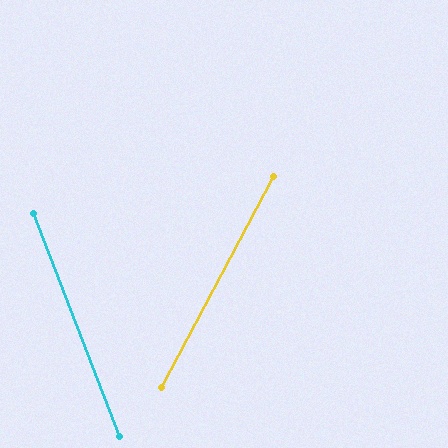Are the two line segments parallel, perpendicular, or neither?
Neither parallel nor perpendicular — they differ by about 49°.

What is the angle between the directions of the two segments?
Approximately 49 degrees.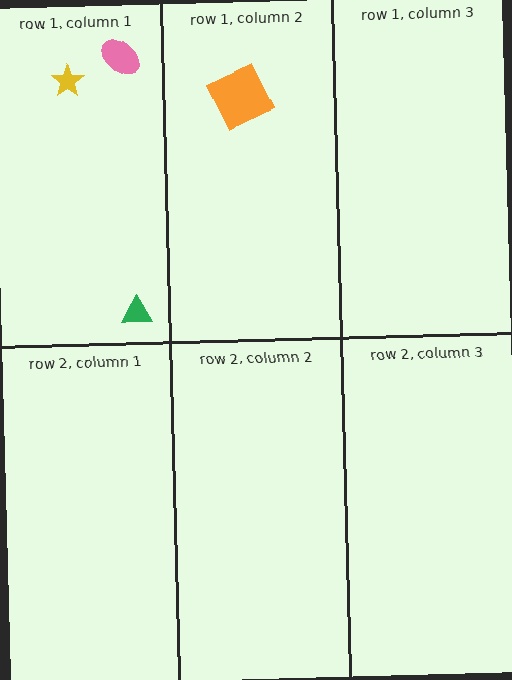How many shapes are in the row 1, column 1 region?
3.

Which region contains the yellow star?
The row 1, column 1 region.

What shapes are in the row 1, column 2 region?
The orange square.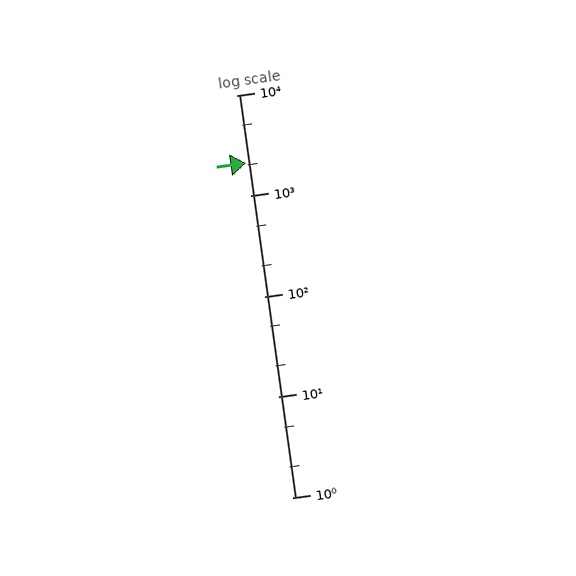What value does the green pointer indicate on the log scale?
The pointer indicates approximately 2100.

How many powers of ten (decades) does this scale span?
The scale spans 4 decades, from 1 to 10000.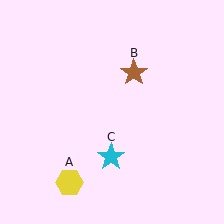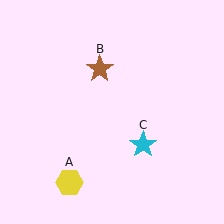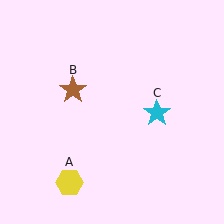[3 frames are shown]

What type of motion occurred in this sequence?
The brown star (object B), cyan star (object C) rotated counterclockwise around the center of the scene.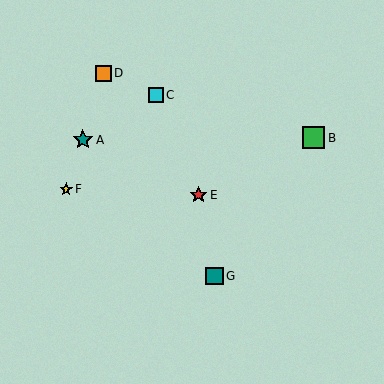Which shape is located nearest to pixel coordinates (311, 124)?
The green square (labeled B) at (314, 138) is nearest to that location.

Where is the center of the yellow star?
The center of the yellow star is at (66, 189).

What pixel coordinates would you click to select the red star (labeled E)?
Click at (198, 195) to select the red star E.